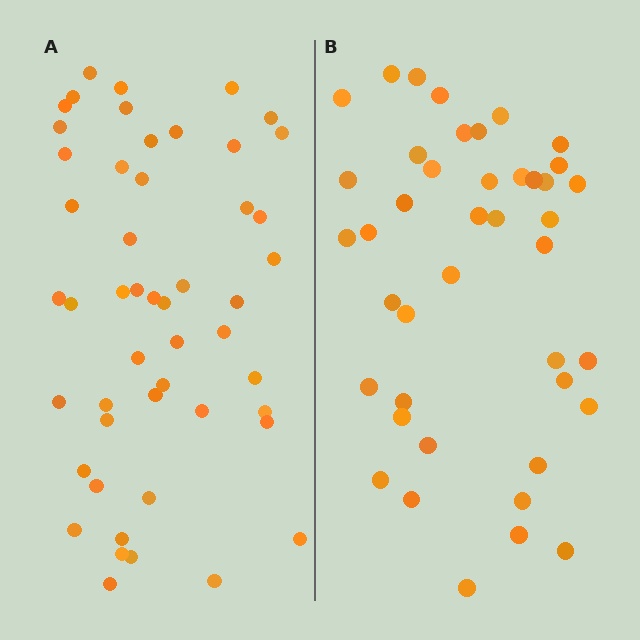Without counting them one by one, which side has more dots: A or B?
Region A (the left region) has more dots.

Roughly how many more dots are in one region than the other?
Region A has roughly 8 or so more dots than region B.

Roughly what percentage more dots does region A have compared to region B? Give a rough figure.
About 20% more.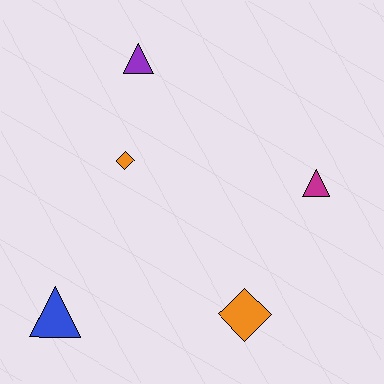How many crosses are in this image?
There are no crosses.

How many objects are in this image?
There are 5 objects.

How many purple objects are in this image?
There is 1 purple object.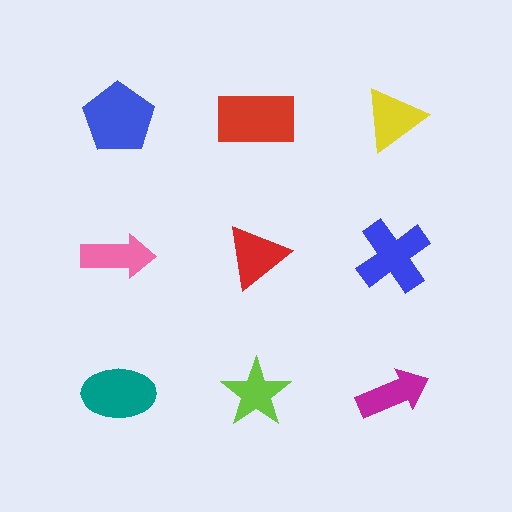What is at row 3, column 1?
A teal ellipse.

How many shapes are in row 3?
3 shapes.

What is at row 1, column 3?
A yellow triangle.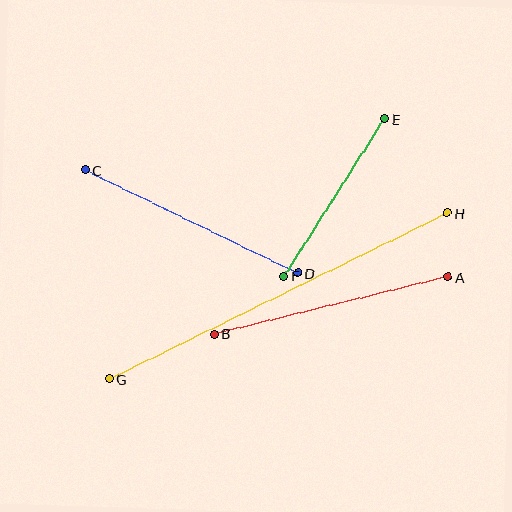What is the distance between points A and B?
The distance is approximately 240 pixels.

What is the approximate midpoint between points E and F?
The midpoint is at approximately (334, 197) pixels.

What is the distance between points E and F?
The distance is approximately 187 pixels.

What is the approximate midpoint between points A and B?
The midpoint is at approximately (332, 306) pixels.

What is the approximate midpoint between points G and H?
The midpoint is at approximately (278, 296) pixels.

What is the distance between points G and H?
The distance is approximately 377 pixels.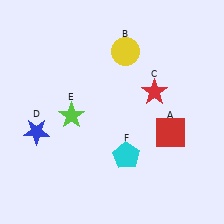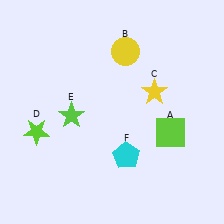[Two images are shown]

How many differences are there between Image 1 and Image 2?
There are 3 differences between the two images.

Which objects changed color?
A changed from red to lime. C changed from red to yellow. D changed from blue to lime.